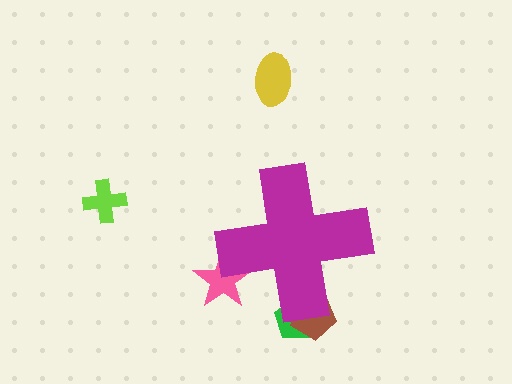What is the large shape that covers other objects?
A magenta cross.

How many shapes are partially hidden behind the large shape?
3 shapes are partially hidden.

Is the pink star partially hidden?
Yes, the pink star is partially hidden behind the magenta cross.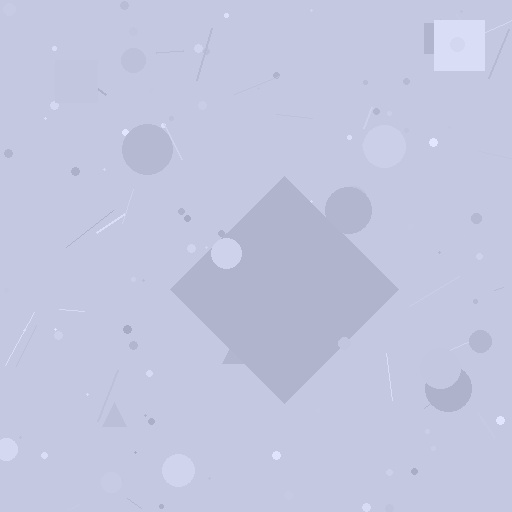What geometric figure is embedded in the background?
A diamond is embedded in the background.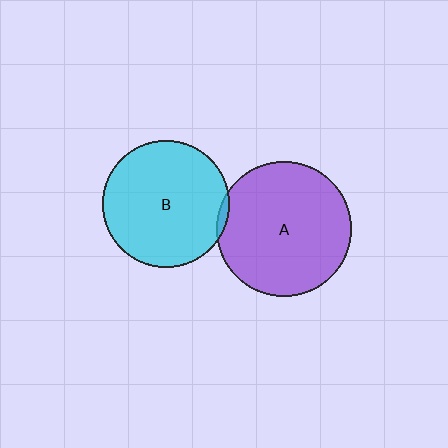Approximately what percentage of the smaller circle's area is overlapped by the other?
Approximately 5%.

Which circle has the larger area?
Circle A (purple).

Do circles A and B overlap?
Yes.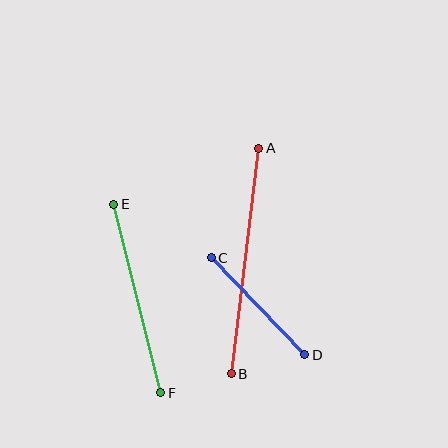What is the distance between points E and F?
The distance is approximately 194 pixels.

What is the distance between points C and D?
The distance is approximately 135 pixels.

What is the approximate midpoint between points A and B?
The midpoint is at approximately (245, 261) pixels.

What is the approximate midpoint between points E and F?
The midpoint is at approximately (137, 299) pixels.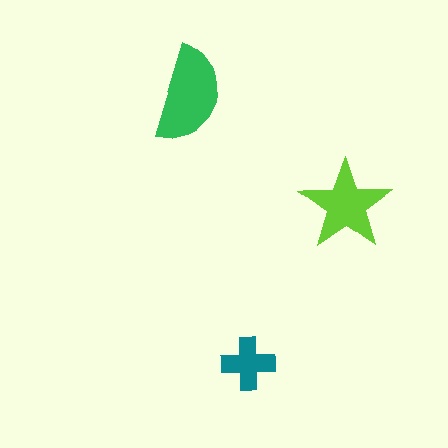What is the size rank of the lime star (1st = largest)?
2nd.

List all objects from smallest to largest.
The teal cross, the lime star, the green semicircle.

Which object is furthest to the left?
The green semicircle is leftmost.